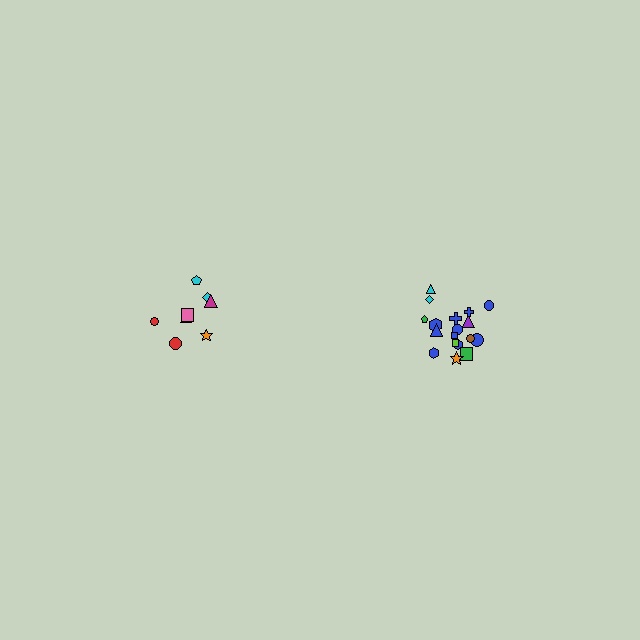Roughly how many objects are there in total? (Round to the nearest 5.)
Roughly 25 objects in total.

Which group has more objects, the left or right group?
The right group.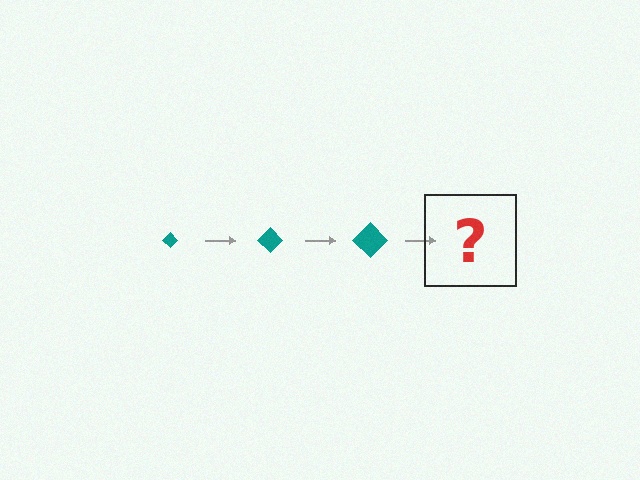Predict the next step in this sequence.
The next step is a teal diamond, larger than the previous one.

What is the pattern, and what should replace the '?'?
The pattern is that the diamond gets progressively larger each step. The '?' should be a teal diamond, larger than the previous one.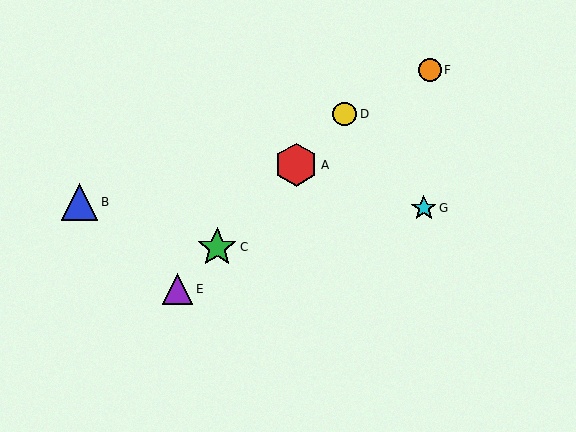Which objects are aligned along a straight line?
Objects A, C, D, E are aligned along a straight line.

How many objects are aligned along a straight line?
4 objects (A, C, D, E) are aligned along a straight line.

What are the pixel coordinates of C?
Object C is at (217, 247).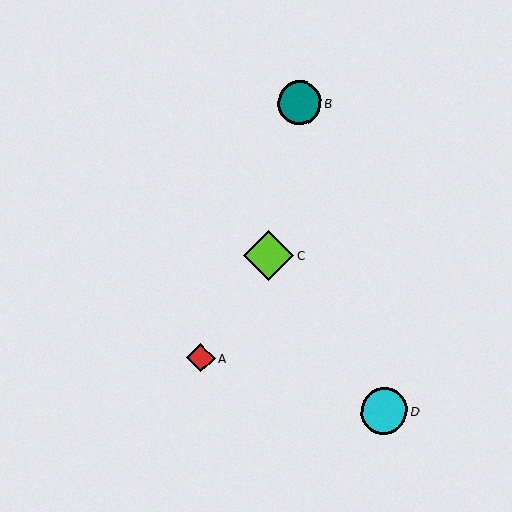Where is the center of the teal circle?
The center of the teal circle is at (299, 103).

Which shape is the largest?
The lime diamond (labeled C) is the largest.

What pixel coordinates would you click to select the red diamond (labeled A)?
Click at (201, 358) to select the red diamond A.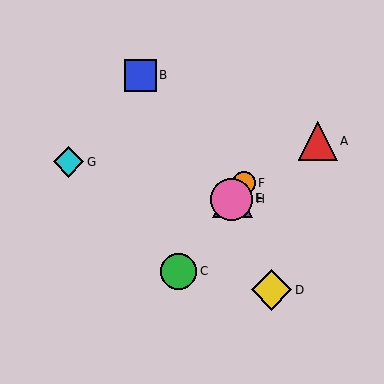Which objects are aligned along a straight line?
Objects C, E, F, H are aligned along a straight line.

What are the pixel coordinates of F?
Object F is at (244, 183).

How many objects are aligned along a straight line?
4 objects (C, E, F, H) are aligned along a straight line.